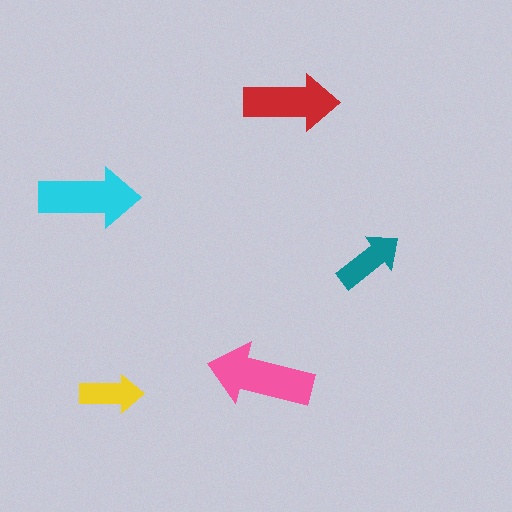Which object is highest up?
The red arrow is topmost.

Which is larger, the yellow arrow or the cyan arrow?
The cyan one.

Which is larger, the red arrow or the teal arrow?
The red one.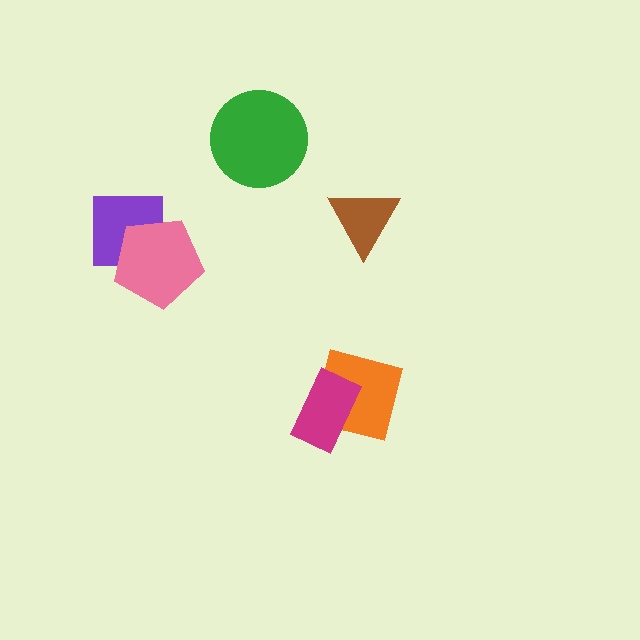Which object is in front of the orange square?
The magenta rectangle is in front of the orange square.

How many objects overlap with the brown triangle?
0 objects overlap with the brown triangle.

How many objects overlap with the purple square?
1 object overlaps with the purple square.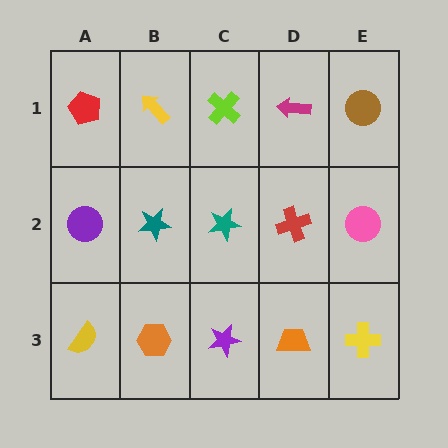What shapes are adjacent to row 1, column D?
A red cross (row 2, column D), a lime cross (row 1, column C), a brown circle (row 1, column E).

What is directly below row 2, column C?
A purple star.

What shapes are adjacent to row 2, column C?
A lime cross (row 1, column C), a purple star (row 3, column C), a teal star (row 2, column B), a red cross (row 2, column D).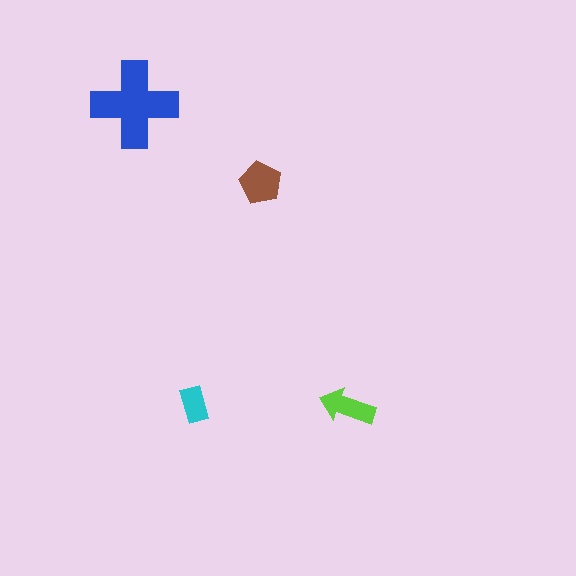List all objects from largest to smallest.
The blue cross, the brown pentagon, the lime arrow, the cyan rectangle.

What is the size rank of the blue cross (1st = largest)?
1st.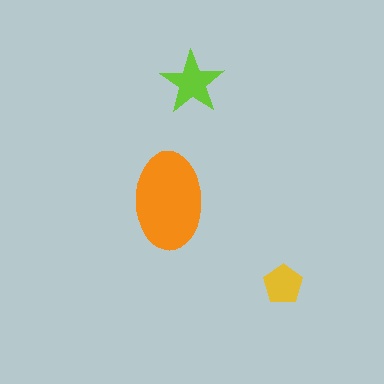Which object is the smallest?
The yellow pentagon.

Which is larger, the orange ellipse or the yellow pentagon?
The orange ellipse.